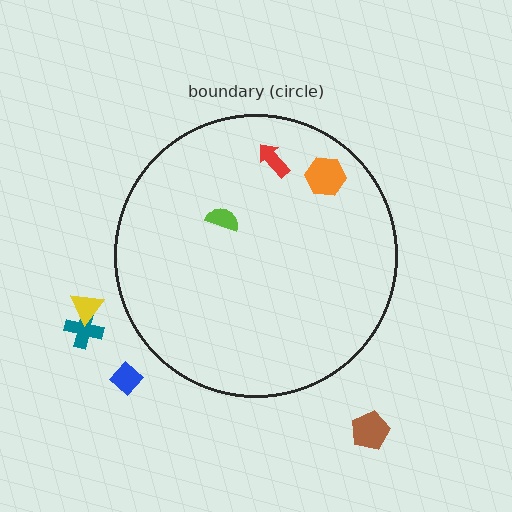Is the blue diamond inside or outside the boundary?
Outside.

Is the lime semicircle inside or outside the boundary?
Inside.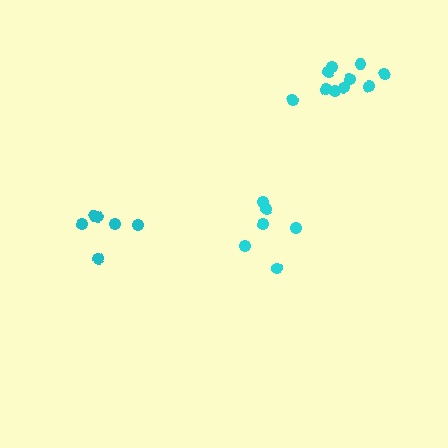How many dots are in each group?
Group 1: 6 dots, Group 2: 6 dots, Group 3: 10 dots (22 total).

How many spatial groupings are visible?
There are 3 spatial groupings.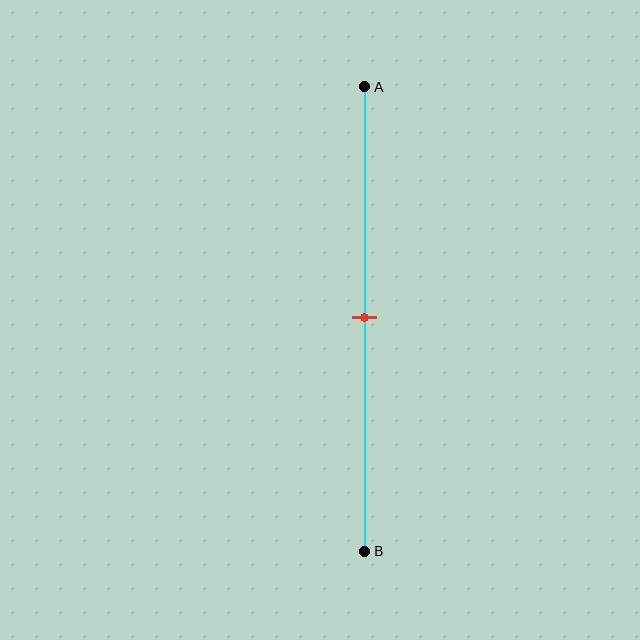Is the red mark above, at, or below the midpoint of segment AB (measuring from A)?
The red mark is approximately at the midpoint of segment AB.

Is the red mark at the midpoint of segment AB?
Yes, the mark is approximately at the midpoint.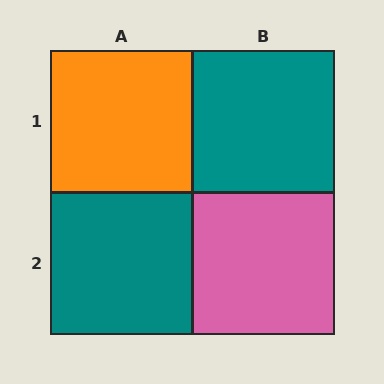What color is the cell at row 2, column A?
Teal.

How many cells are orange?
1 cell is orange.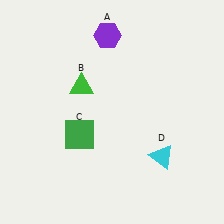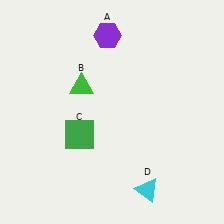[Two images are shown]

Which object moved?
The cyan triangle (D) moved down.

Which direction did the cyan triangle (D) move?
The cyan triangle (D) moved down.